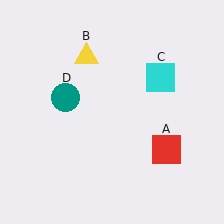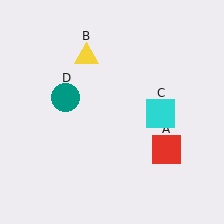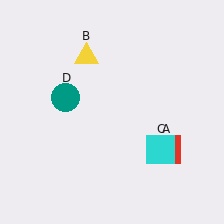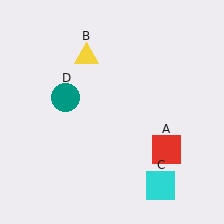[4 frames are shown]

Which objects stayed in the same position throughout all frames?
Red square (object A) and yellow triangle (object B) and teal circle (object D) remained stationary.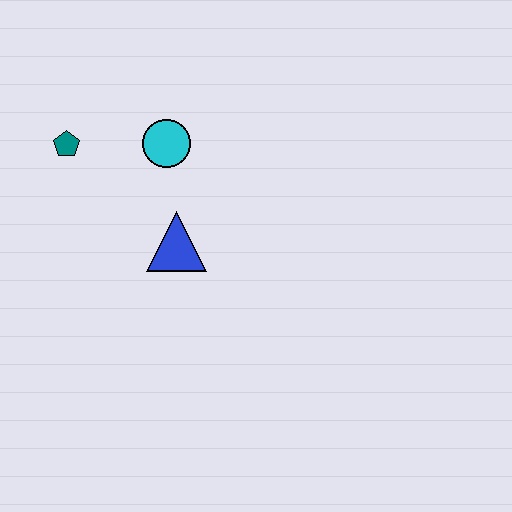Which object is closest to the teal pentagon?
The cyan circle is closest to the teal pentagon.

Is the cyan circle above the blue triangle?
Yes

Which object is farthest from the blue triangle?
The teal pentagon is farthest from the blue triangle.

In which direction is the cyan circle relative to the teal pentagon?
The cyan circle is to the right of the teal pentagon.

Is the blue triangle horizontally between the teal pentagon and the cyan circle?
No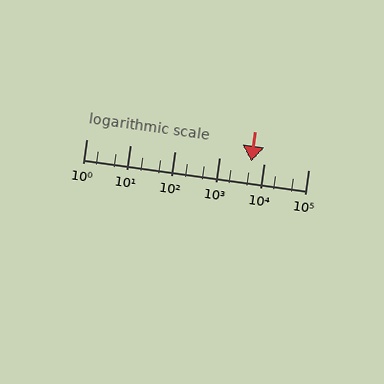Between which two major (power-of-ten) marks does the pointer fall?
The pointer is between 1000 and 10000.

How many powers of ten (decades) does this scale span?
The scale spans 5 decades, from 1 to 100000.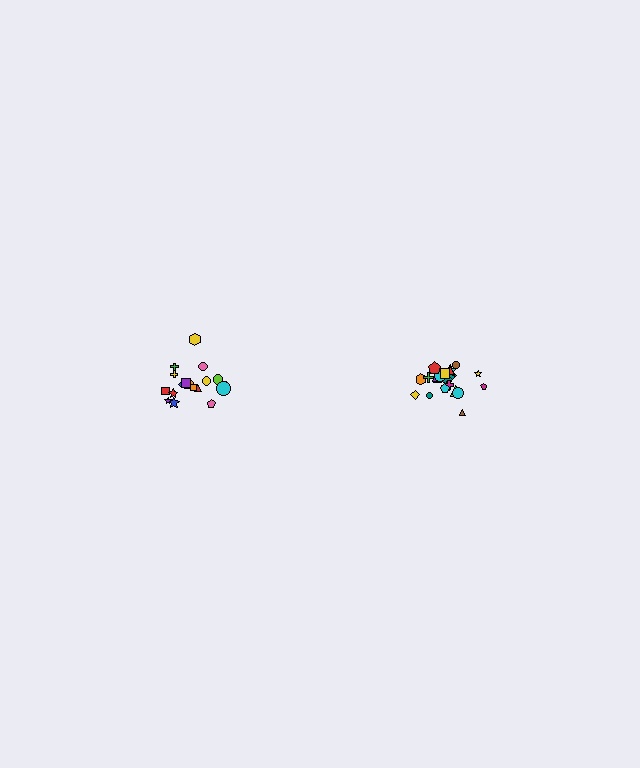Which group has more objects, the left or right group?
The right group.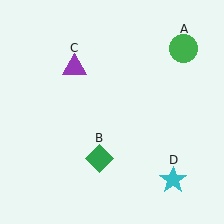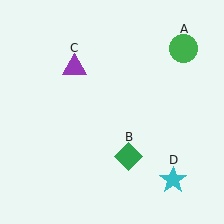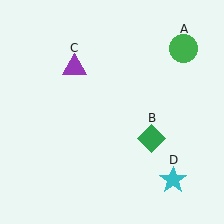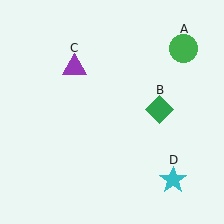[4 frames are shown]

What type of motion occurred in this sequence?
The green diamond (object B) rotated counterclockwise around the center of the scene.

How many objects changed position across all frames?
1 object changed position: green diamond (object B).